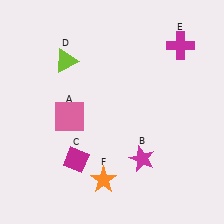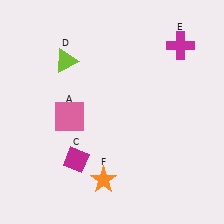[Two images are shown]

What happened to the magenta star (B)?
The magenta star (B) was removed in Image 2. It was in the bottom-right area of Image 1.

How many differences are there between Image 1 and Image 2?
There is 1 difference between the two images.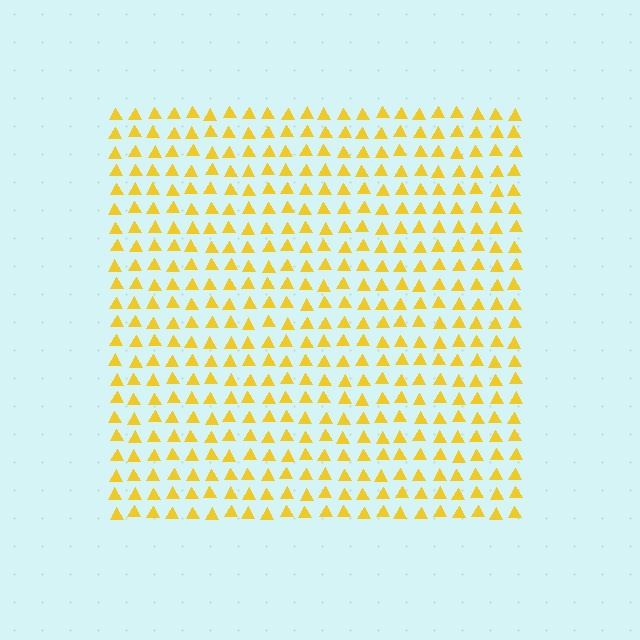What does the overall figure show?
The overall figure shows a square.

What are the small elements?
The small elements are triangles.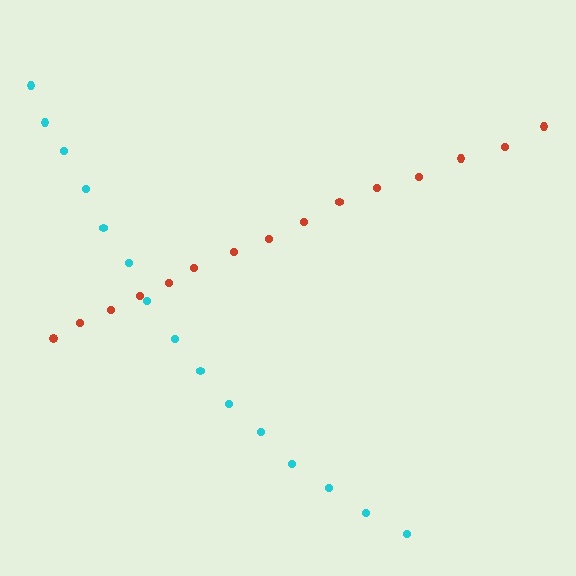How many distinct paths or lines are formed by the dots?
There are 2 distinct paths.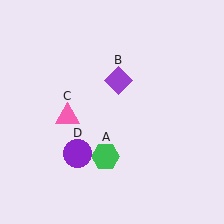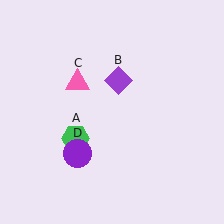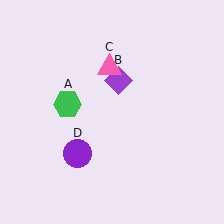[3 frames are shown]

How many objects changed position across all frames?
2 objects changed position: green hexagon (object A), pink triangle (object C).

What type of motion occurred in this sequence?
The green hexagon (object A), pink triangle (object C) rotated clockwise around the center of the scene.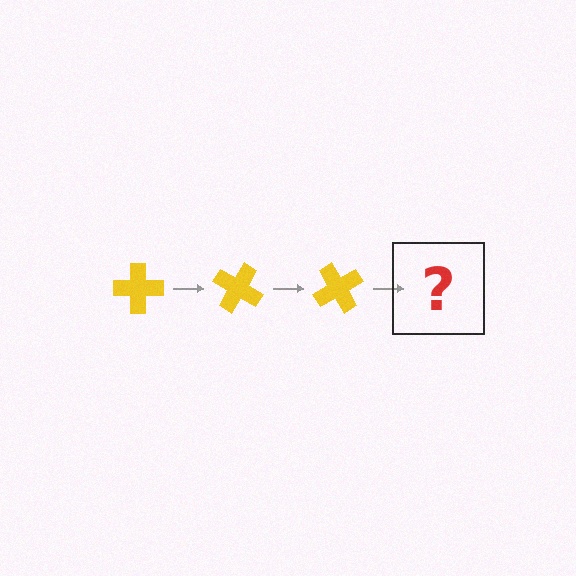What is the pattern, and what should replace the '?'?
The pattern is that the cross rotates 30 degrees each step. The '?' should be a yellow cross rotated 90 degrees.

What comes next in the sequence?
The next element should be a yellow cross rotated 90 degrees.